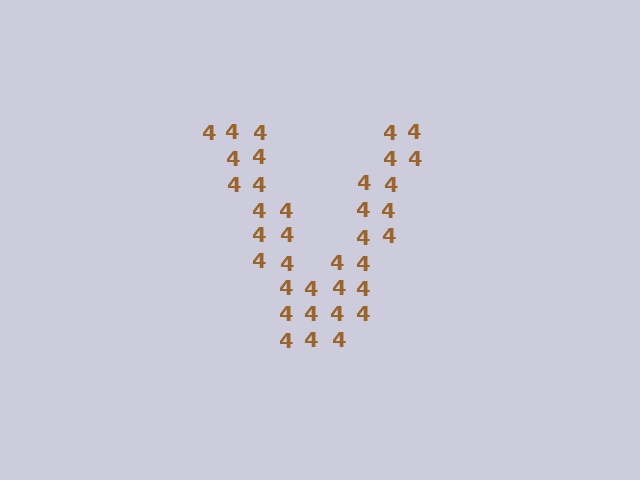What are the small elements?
The small elements are digit 4's.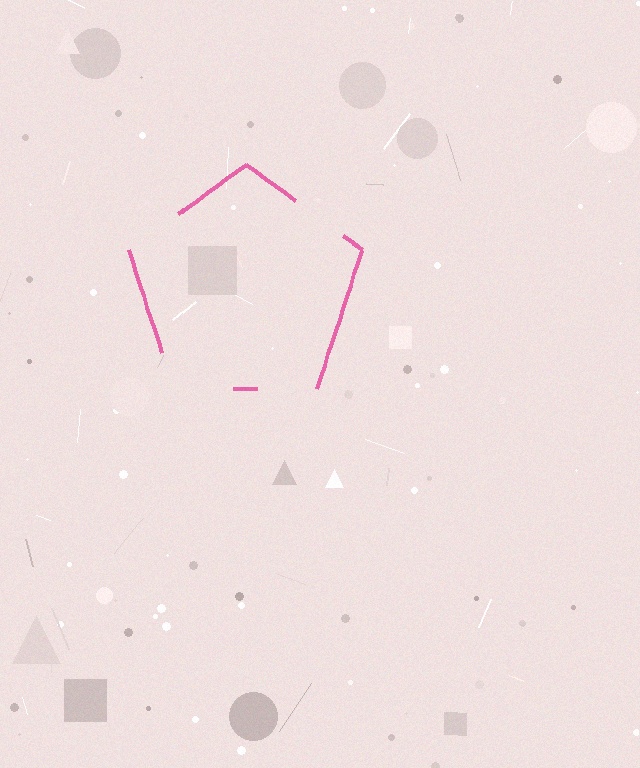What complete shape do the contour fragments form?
The contour fragments form a pentagon.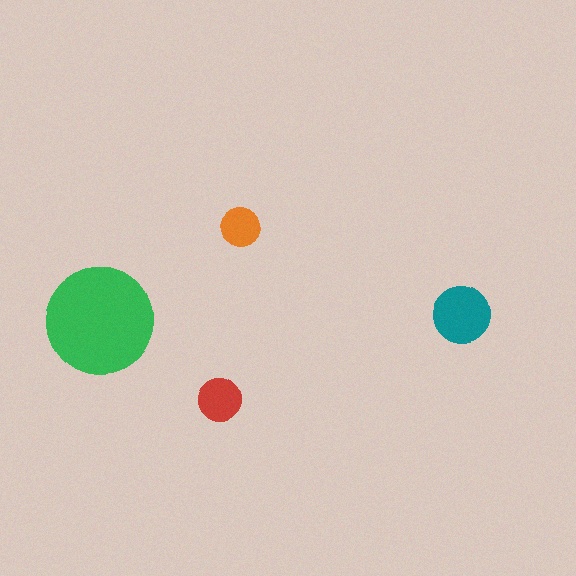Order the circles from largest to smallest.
the green one, the teal one, the red one, the orange one.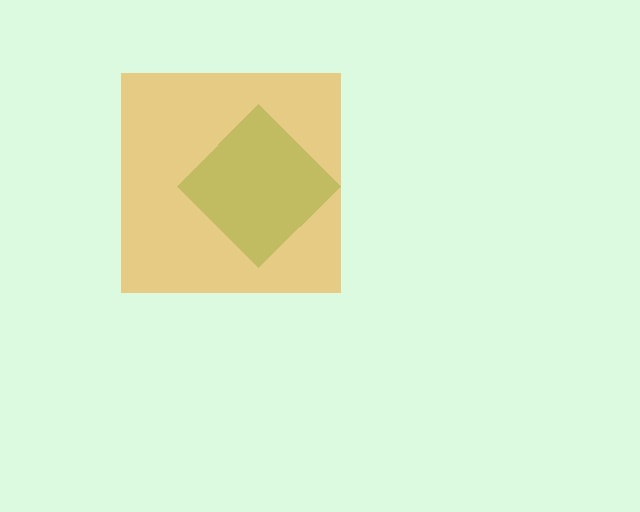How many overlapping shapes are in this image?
There are 2 overlapping shapes in the image.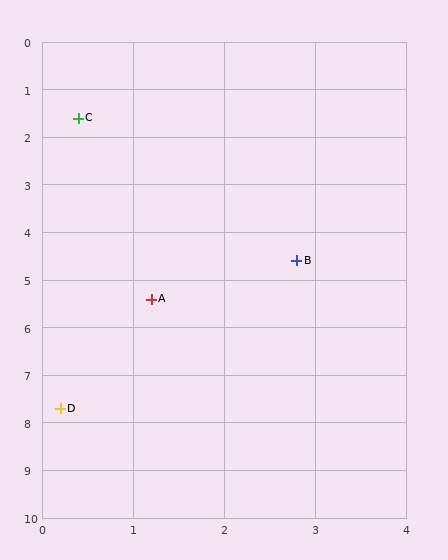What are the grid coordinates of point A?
Point A is at approximately (1.2, 5.4).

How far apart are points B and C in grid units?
Points B and C are about 3.8 grid units apart.